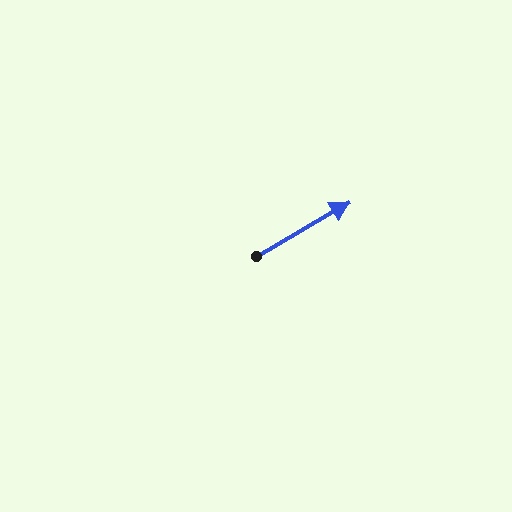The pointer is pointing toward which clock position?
Roughly 2 o'clock.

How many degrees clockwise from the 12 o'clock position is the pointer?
Approximately 60 degrees.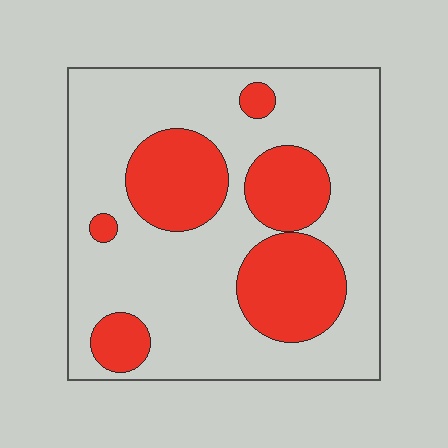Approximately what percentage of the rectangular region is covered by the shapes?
Approximately 30%.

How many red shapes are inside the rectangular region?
6.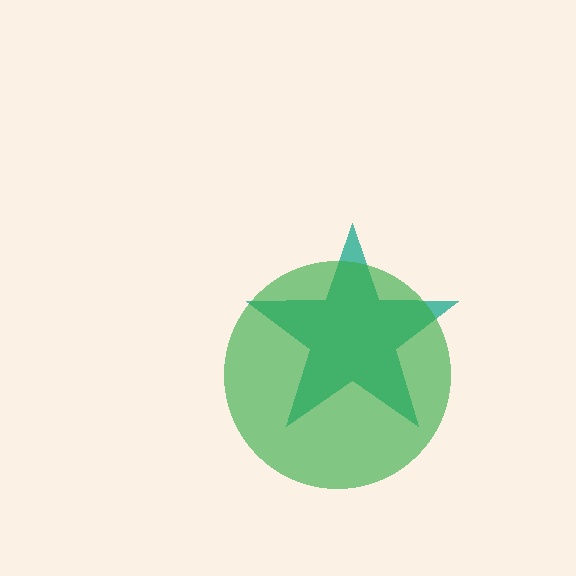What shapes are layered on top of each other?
The layered shapes are: a teal star, a green circle.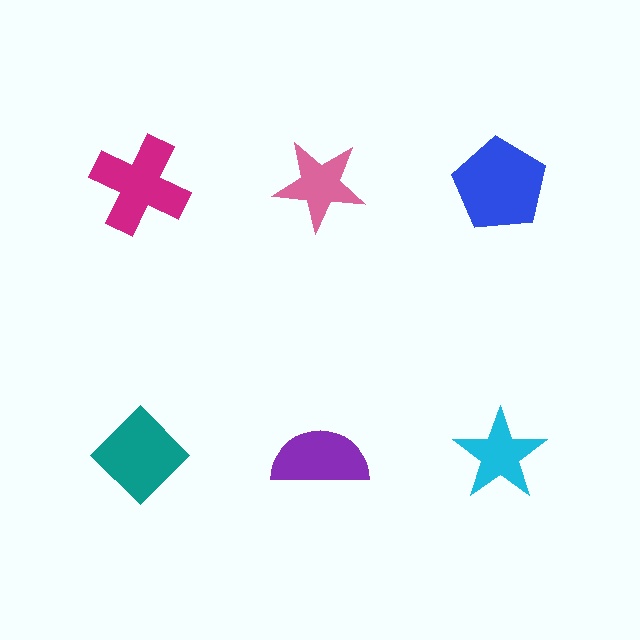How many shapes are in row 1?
3 shapes.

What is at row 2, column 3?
A cyan star.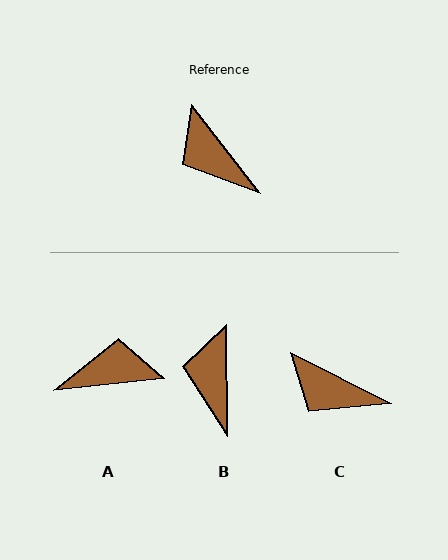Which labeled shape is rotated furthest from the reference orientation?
A, about 122 degrees away.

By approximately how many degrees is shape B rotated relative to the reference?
Approximately 38 degrees clockwise.